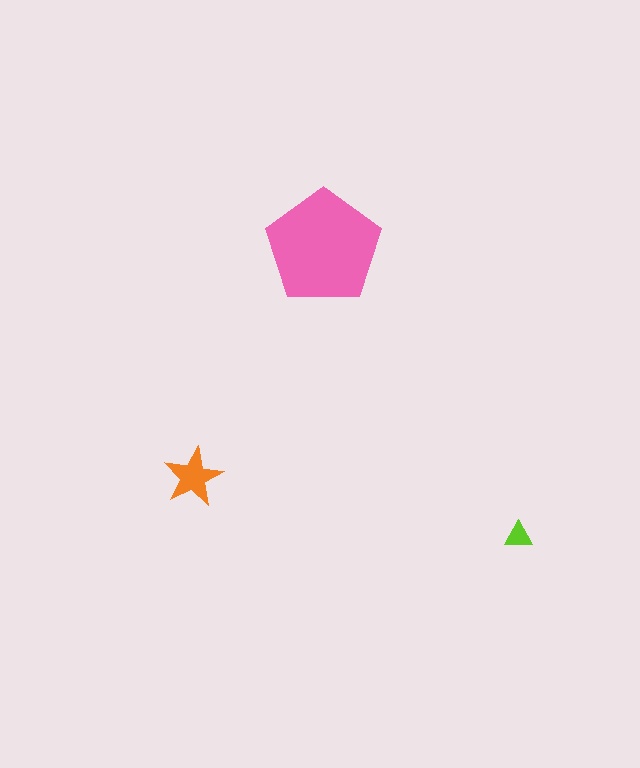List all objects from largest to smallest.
The pink pentagon, the orange star, the lime triangle.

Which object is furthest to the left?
The orange star is leftmost.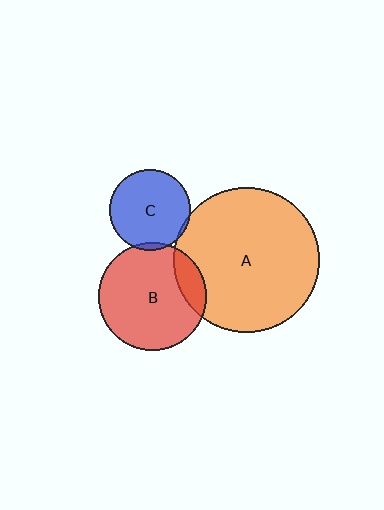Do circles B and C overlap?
Yes.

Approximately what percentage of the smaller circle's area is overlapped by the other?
Approximately 5%.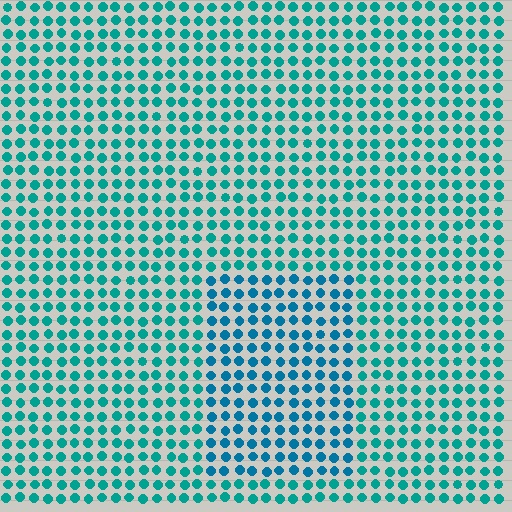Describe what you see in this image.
The image is filled with small teal elements in a uniform arrangement. A rectangle-shaped region is visible where the elements are tinted to a slightly different hue, forming a subtle color boundary.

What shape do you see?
I see a rectangle.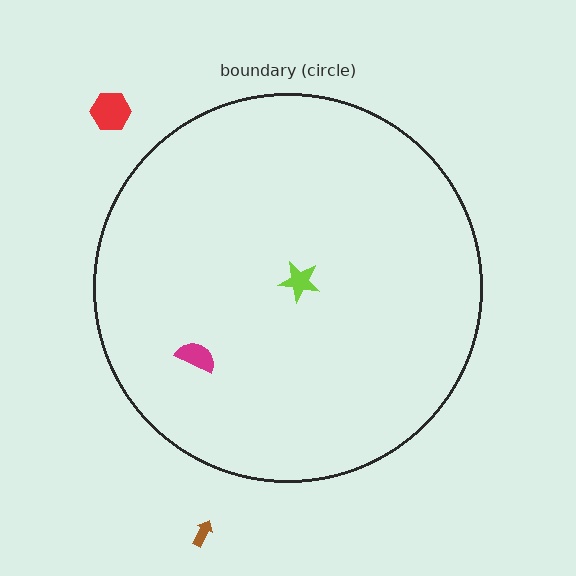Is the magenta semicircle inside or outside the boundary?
Inside.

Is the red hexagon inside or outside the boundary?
Outside.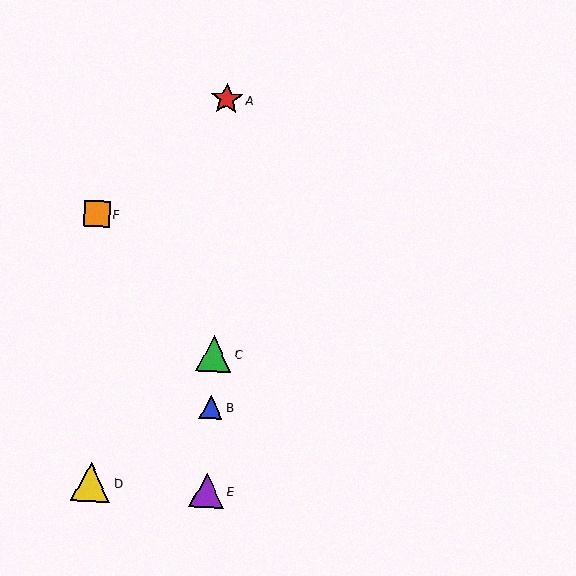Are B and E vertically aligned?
Yes, both are at x≈211.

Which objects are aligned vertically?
Objects A, B, C, E are aligned vertically.